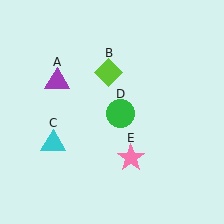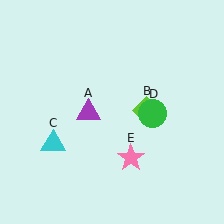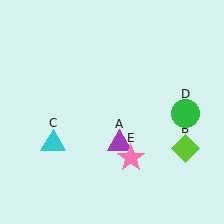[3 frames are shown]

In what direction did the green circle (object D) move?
The green circle (object D) moved right.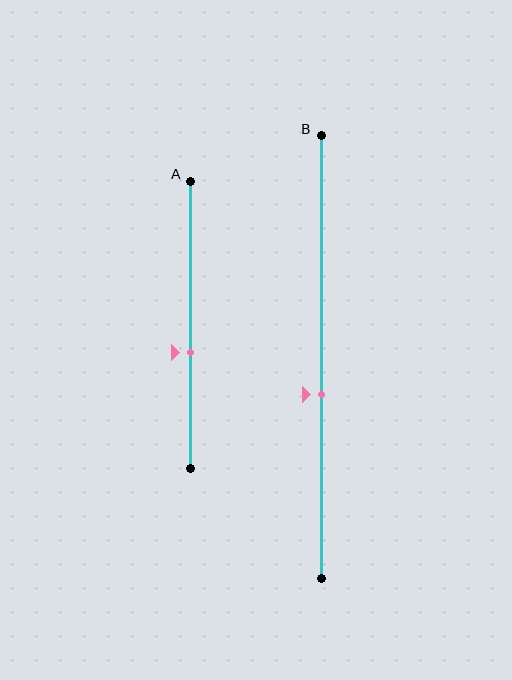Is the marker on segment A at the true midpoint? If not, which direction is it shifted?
No, the marker on segment A is shifted downward by about 10% of the segment length.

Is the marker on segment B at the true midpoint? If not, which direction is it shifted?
No, the marker on segment B is shifted downward by about 8% of the segment length.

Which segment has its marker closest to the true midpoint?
Segment B has its marker closest to the true midpoint.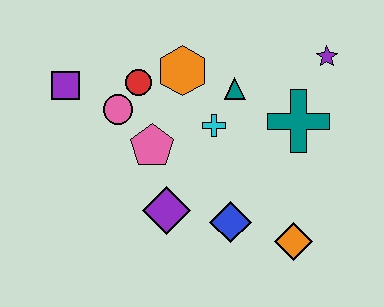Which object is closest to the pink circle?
The red circle is closest to the pink circle.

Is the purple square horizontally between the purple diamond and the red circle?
No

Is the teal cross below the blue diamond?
No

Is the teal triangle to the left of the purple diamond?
No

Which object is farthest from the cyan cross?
The purple square is farthest from the cyan cross.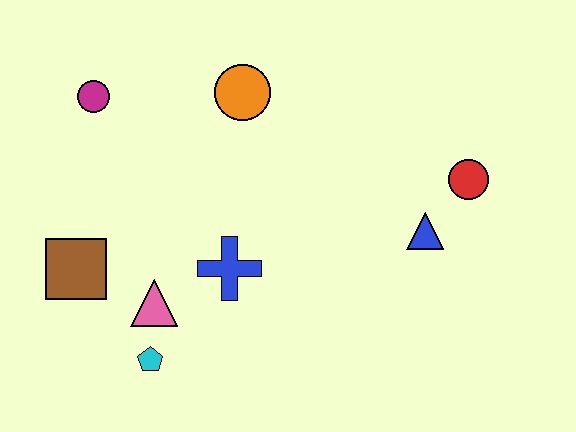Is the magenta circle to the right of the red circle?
No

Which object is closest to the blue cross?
The pink triangle is closest to the blue cross.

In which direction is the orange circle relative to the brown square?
The orange circle is above the brown square.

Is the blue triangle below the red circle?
Yes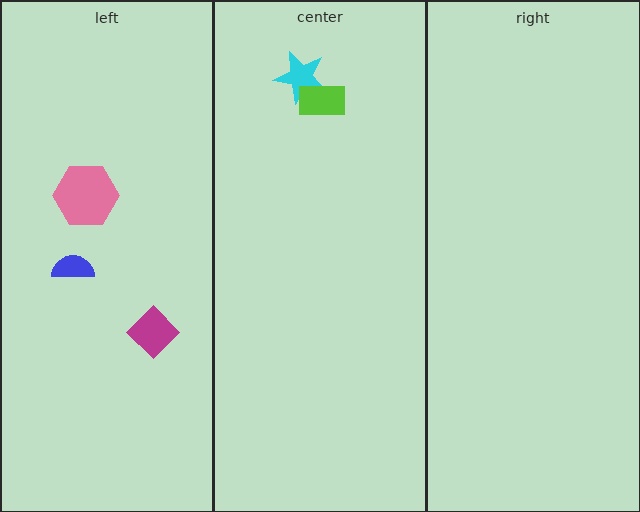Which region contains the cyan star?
The center region.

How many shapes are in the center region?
2.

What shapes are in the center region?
The cyan star, the lime rectangle.